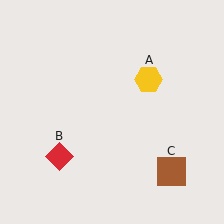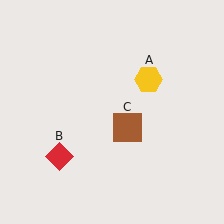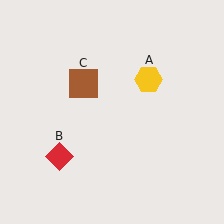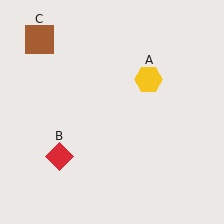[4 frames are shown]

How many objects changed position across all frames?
1 object changed position: brown square (object C).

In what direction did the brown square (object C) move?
The brown square (object C) moved up and to the left.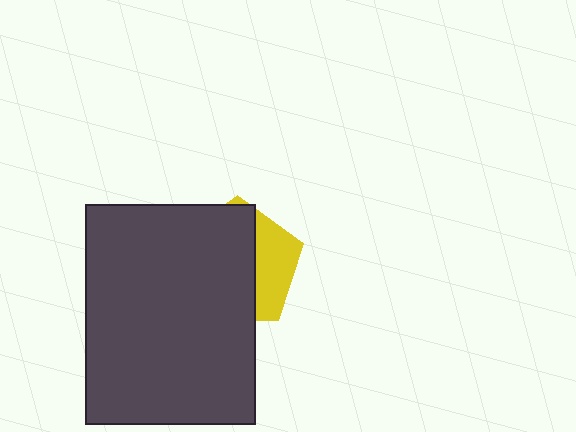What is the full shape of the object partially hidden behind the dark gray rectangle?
The partially hidden object is a yellow pentagon.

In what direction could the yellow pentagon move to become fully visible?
The yellow pentagon could move right. That would shift it out from behind the dark gray rectangle entirely.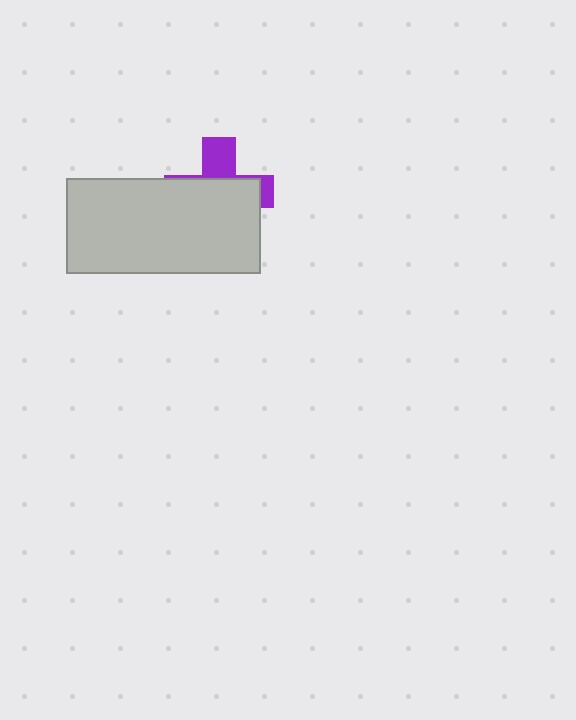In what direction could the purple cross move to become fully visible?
The purple cross could move up. That would shift it out from behind the light gray rectangle entirely.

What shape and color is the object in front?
The object in front is a light gray rectangle.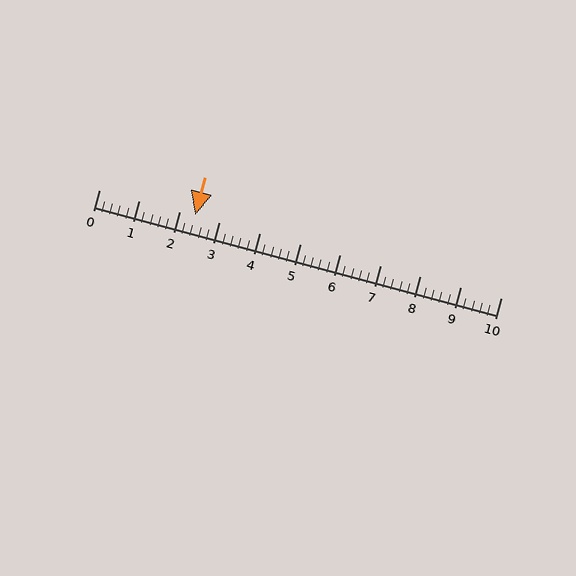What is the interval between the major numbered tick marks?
The major tick marks are spaced 1 units apart.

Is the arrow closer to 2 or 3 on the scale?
The arrow is closer to 2.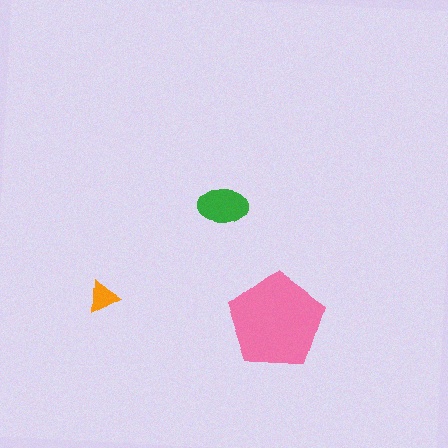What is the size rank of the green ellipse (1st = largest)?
2nd.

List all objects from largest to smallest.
The pink pentagon, the green ellipse, the orange triangle.